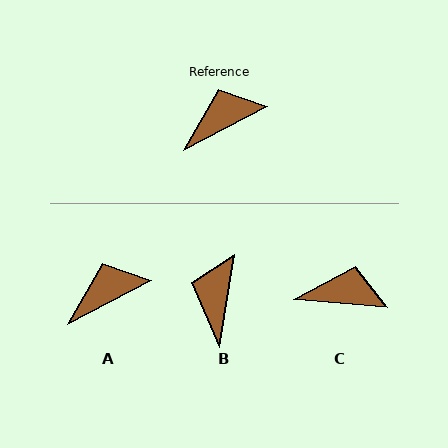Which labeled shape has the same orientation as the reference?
A.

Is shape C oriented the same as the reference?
No, it is off by about 33 degrees.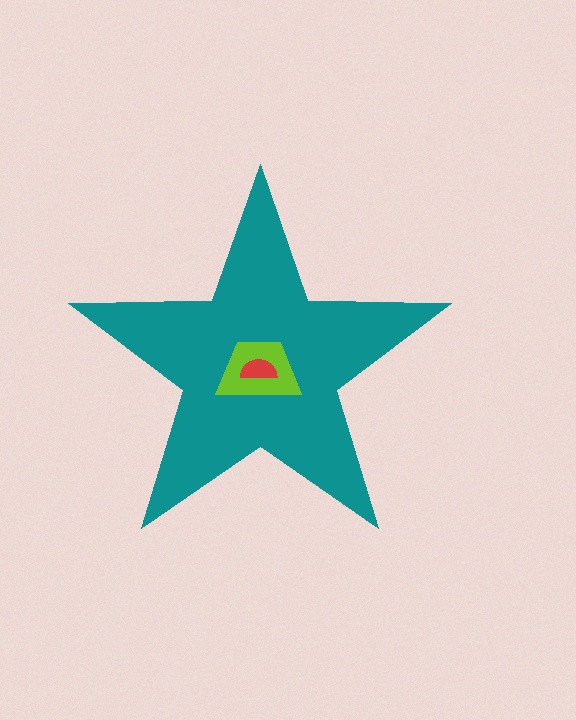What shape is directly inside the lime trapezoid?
The red semicircle.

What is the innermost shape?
The red semicircle.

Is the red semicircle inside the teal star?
Yes.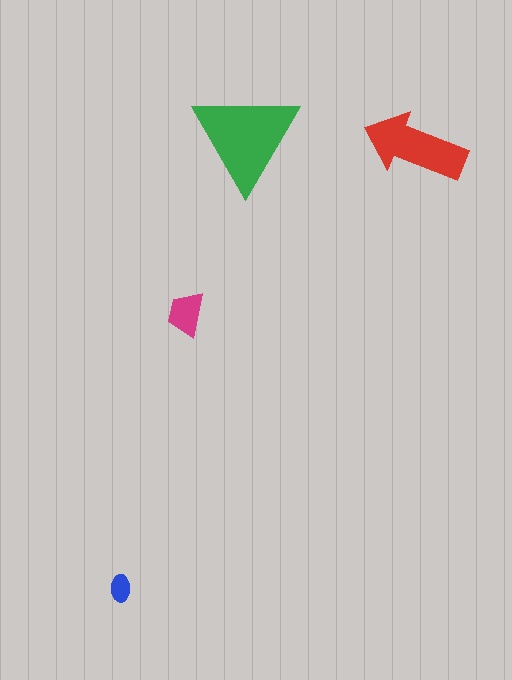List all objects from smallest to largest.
The blue ellipse, the magenta trapezoid, the red arrow, the green triangle.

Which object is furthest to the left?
The blue ellipse is leftmost.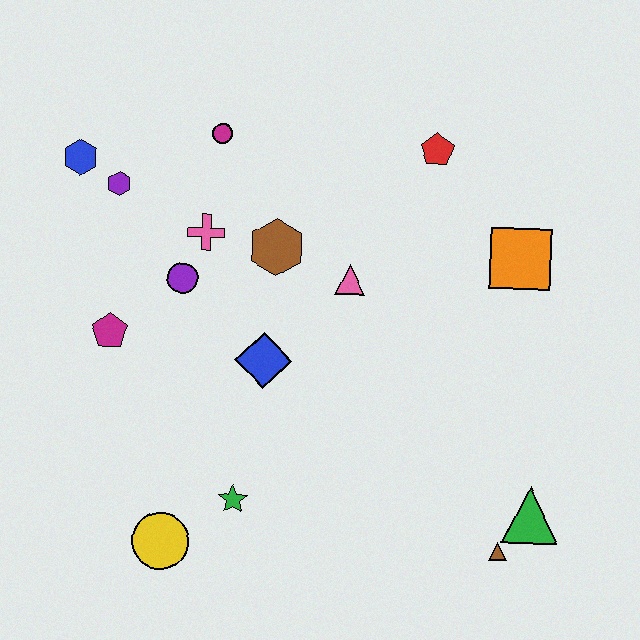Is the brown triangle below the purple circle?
Yes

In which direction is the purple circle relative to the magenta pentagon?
The purple circle is to the right of the magenta pentagon.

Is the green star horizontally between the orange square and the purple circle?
Yes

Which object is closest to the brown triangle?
The green triangle is closest to the brown triangle.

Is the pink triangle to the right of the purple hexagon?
Yes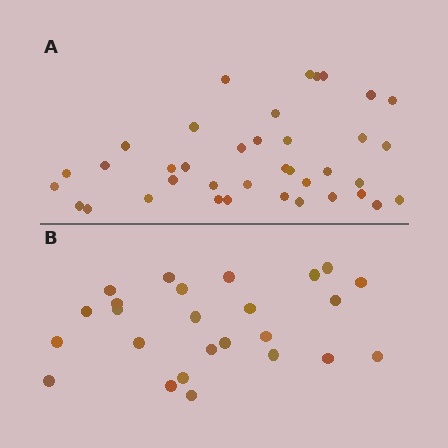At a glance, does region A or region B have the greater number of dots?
Region A (the top region) has more dots.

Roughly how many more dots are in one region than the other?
Region A has approximately 15 more dots than region B.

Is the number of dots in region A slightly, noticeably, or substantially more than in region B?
Region A has substantially more. The ratio is roughly 1.5 to 1.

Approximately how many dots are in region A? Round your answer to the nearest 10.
About 40 dots. (The exact count is 38, which rounds to 40.)